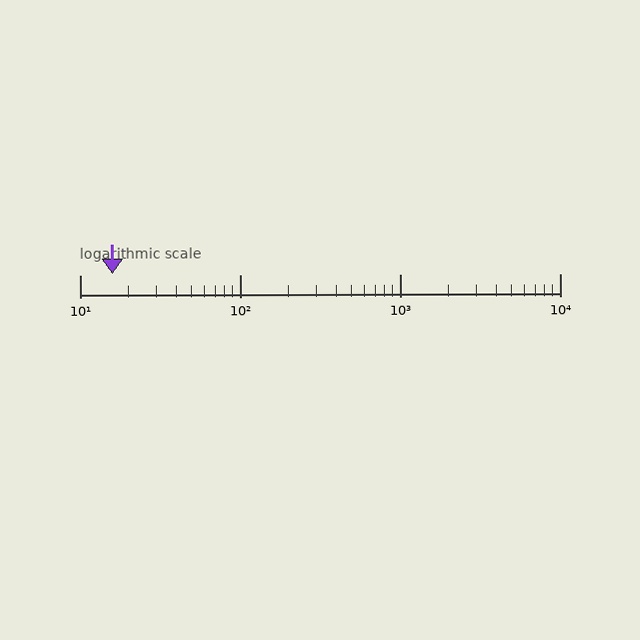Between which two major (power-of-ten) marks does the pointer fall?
The pointer is between 10 and 100.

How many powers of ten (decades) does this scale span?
The scale spans 3 decades, from 10 to 10000.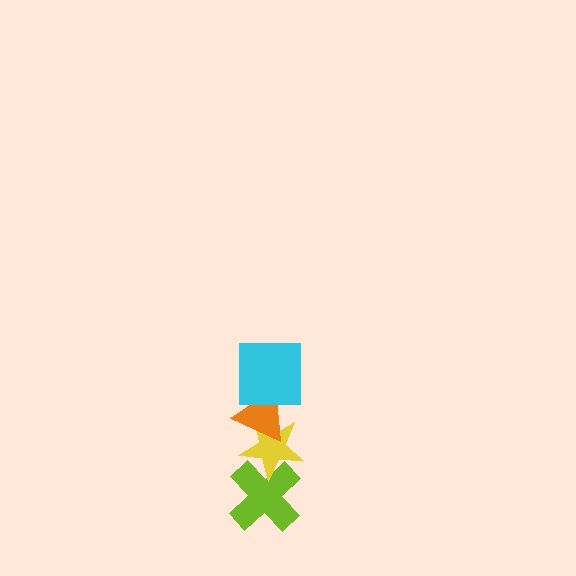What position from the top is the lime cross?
The lime cross is 4th from the top.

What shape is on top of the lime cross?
The yellow star is on top of the lime cross.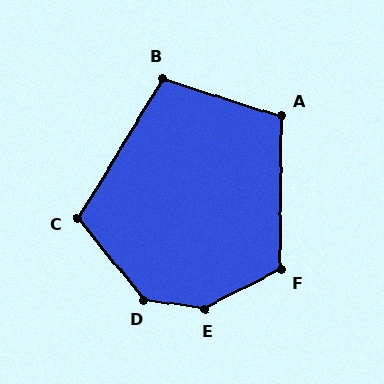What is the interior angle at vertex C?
Approximately 109 degrees (obtuse).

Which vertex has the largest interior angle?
E, at approximately 144 degrees.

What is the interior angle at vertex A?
Approximately 107 degrees (obtuse).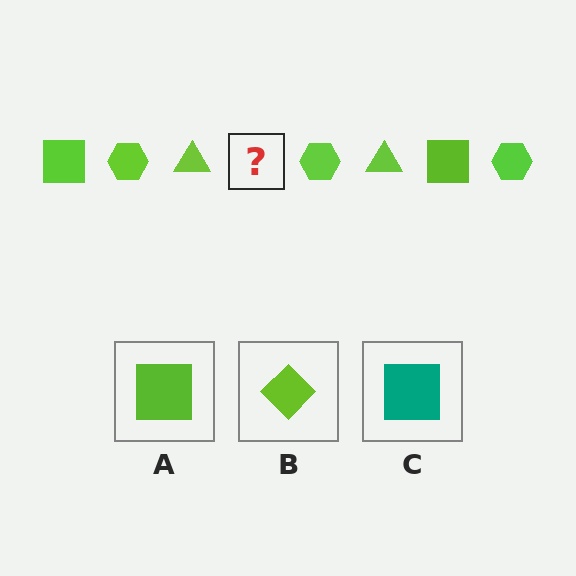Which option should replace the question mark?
Option A.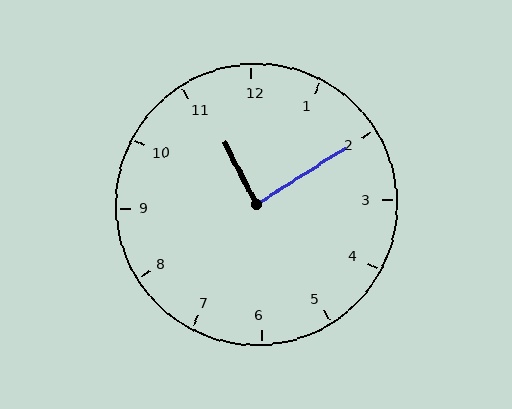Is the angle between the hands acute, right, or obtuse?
It is right.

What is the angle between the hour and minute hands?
Approximately 85 degrees.